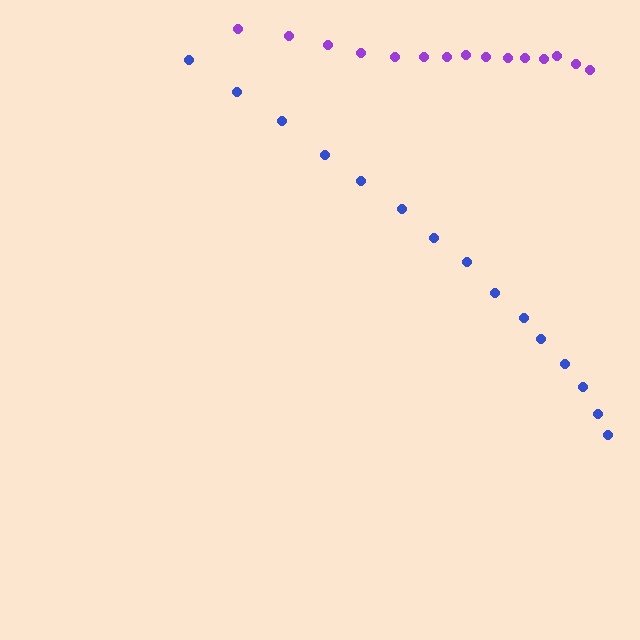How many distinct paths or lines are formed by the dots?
There are 2 distinct paths.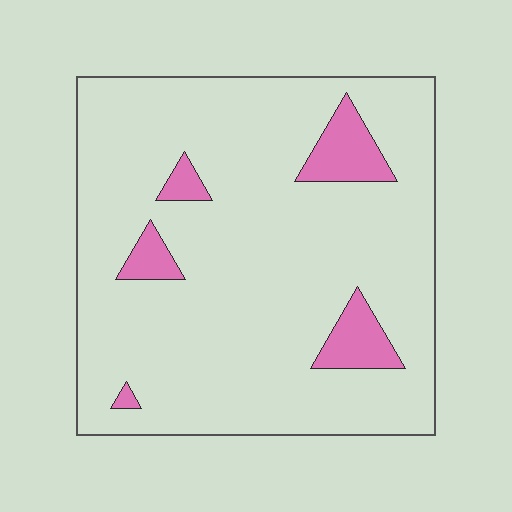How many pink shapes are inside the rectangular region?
5.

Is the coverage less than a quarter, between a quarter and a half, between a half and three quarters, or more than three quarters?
Less than a quarter.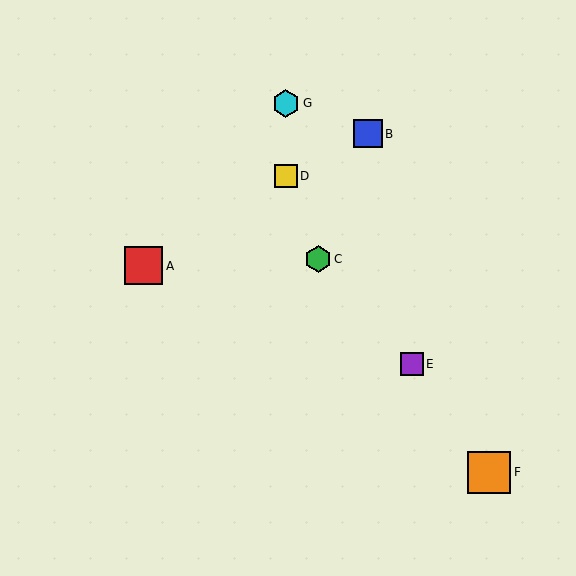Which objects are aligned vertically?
Objects D, G are aligned vertically.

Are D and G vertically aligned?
Yes, both are at x≈286.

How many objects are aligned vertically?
2 objects (D, G) are aligned vertically.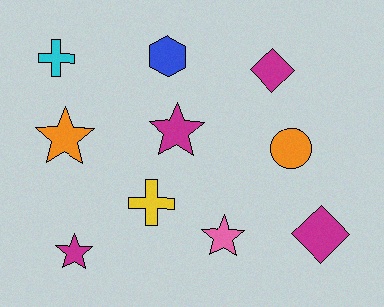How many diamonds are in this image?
There are 2 diamonds.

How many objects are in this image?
There are 10 objects.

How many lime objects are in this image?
There are no lime objects.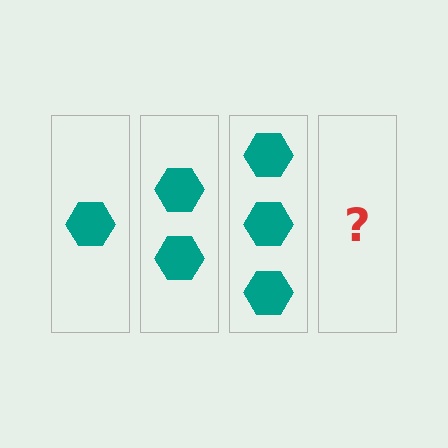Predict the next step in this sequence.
The next step is 4 hexagons.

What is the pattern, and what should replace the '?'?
The pattern is that each step adds one more hexagon. The '?' should be 4 hexagons.